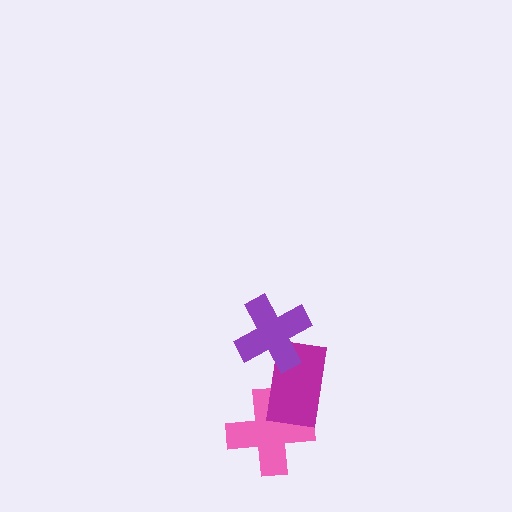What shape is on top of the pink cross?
The magenta rectangle is on top of the pink cross.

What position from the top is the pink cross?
The pink cross is 3rd from the top.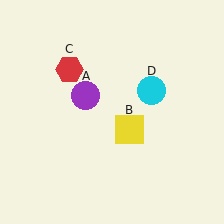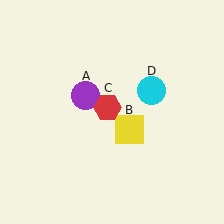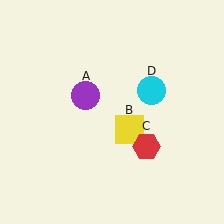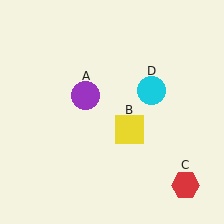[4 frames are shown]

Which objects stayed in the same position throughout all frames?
Purple circle (object A) and yellow square (object B) and cyan circle (object D) remained stationary.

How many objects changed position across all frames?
1 object changed position: red hexagon (object C).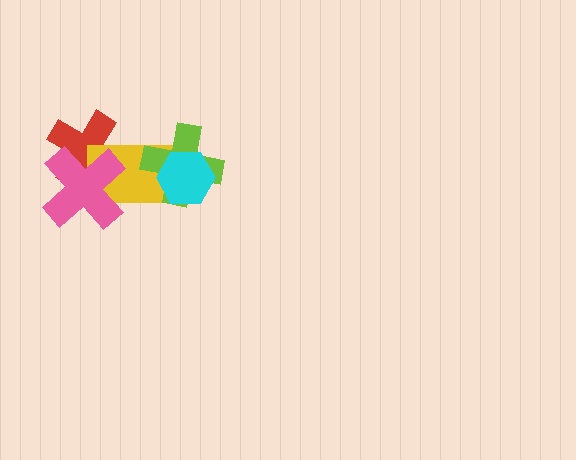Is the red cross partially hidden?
Yes, it is partially covered by another shape.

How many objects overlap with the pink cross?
2 objects overlap with the pink cross.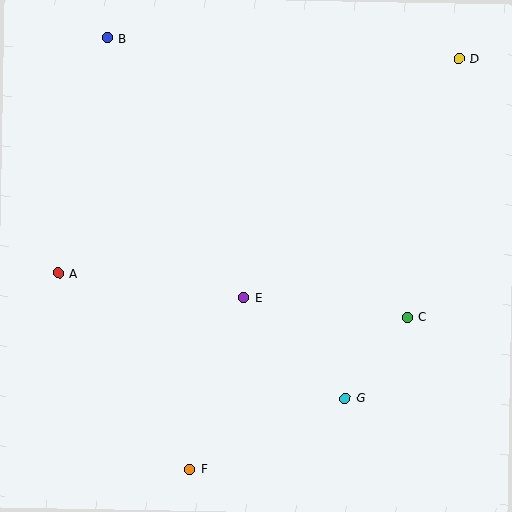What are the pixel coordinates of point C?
Point C is at (407, 317).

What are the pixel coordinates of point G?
Point G is at (345, 398).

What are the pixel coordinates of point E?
Point E is at (244, 297).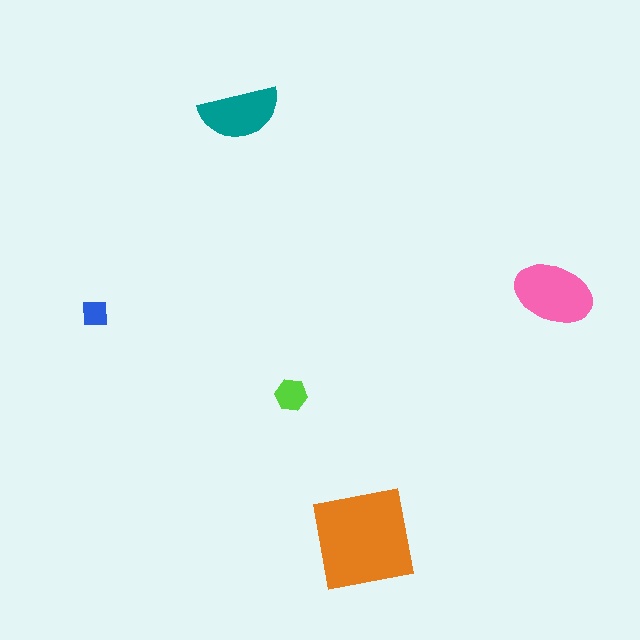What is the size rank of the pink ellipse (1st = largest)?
2nd.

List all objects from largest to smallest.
The orange square, the pink ellipse, the teal semicircle, the lime hexagon, the blue square.